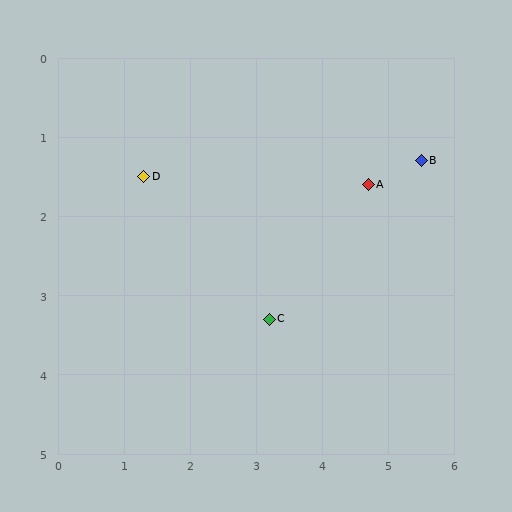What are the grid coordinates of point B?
Point B is at approximately (5.5, 1.3).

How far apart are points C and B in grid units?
Points C and B are about 3.0 grid units apart.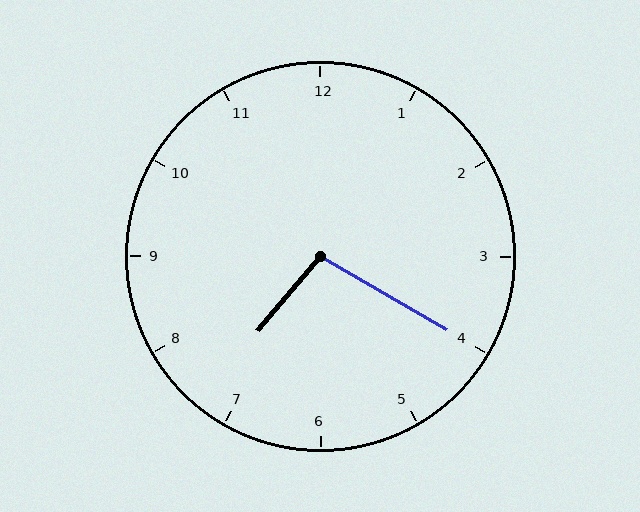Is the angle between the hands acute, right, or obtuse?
It is obtuse.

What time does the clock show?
7:20.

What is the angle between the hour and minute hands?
Approximately 100 degrees.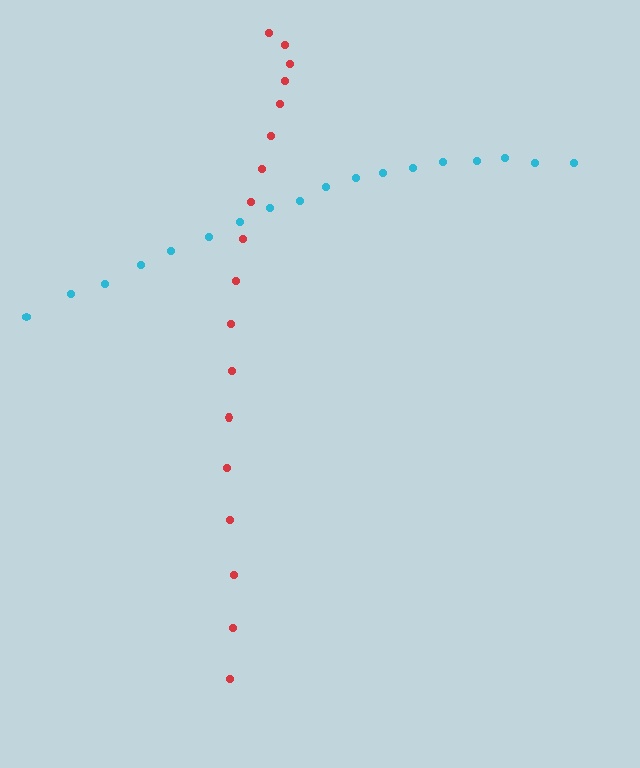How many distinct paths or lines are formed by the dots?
There are 2 distinct paths.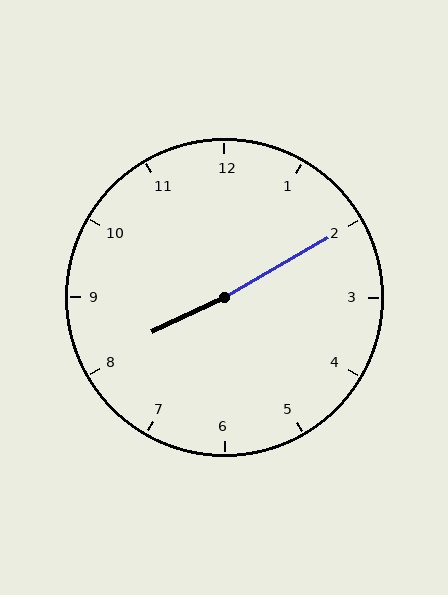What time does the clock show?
8:10.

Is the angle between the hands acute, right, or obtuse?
It is obtuse.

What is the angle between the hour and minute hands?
Approximately 175 degrees.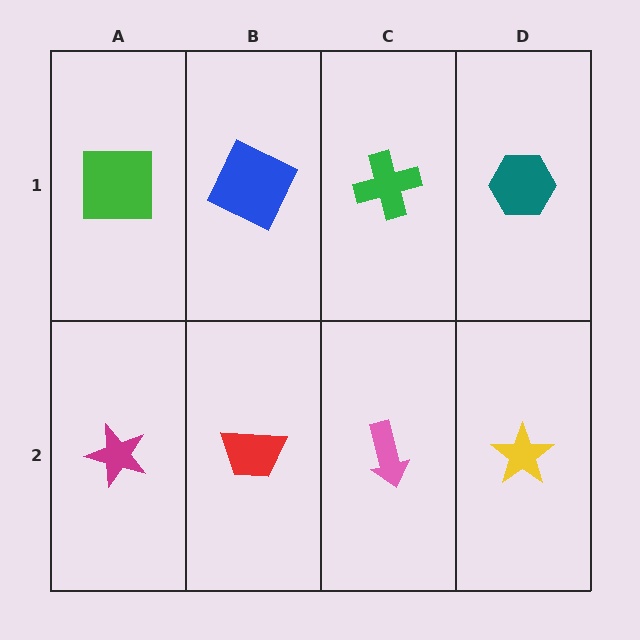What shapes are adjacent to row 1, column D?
A yellow star (row 2, column D), a green cross (row 1, column C).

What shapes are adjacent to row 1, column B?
A red trapezoid (row 2, column B), a green square (row 1, column A), a green cross (row 1, column C).